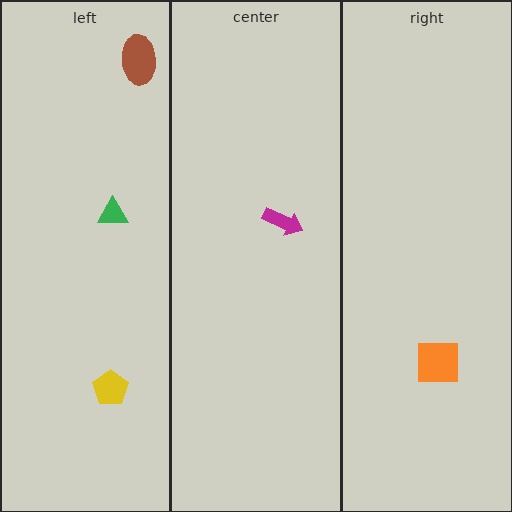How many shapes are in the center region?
1.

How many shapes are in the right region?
1.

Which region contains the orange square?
The right region.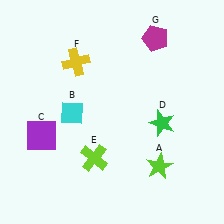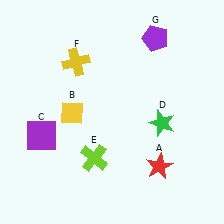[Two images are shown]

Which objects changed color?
A changed from lime to red. B changed from cyan to yellow. G changed from magenta to purple.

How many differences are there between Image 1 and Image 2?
There are 3 differences between the two images.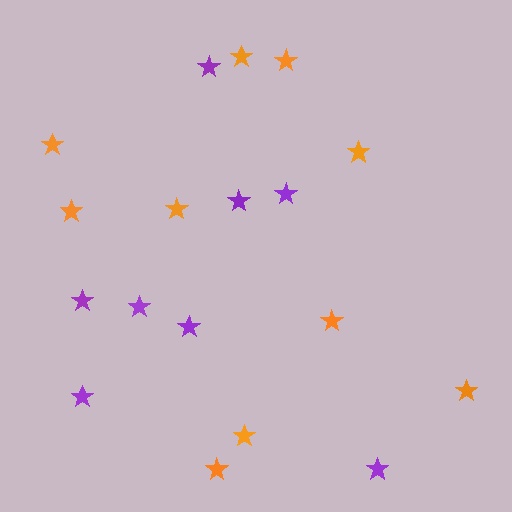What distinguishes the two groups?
There are 2 groups: one group of orange stars (10) and one group of purple stars (8).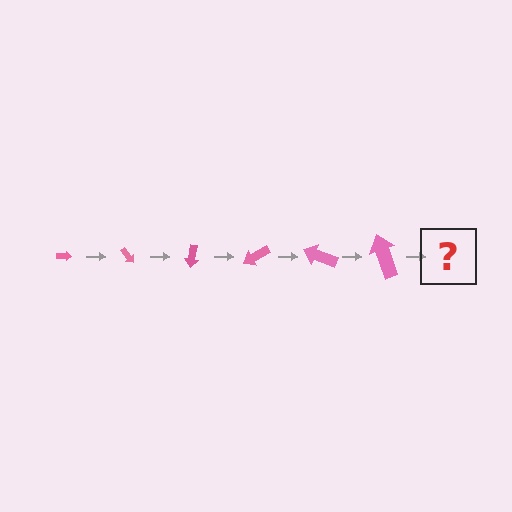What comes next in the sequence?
The next element should be an arrow, larger than the previous one and rotated 300 degrees from the start.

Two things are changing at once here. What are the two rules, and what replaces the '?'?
The two rules are that the arrow grows larger each step and it rotates 50 degrees each step. The '?' should be an arrow, larger than the previous one and rotated 300 degrees from the start.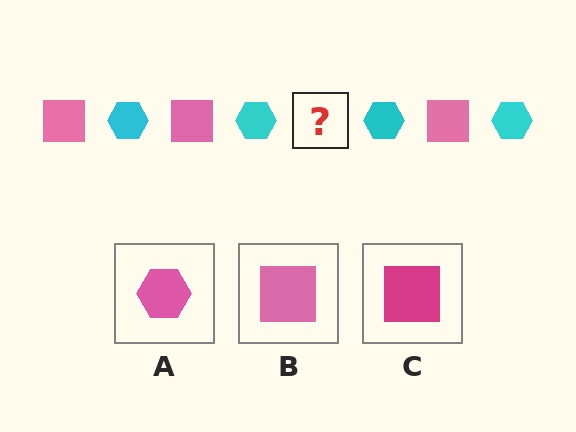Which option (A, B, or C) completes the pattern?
B.